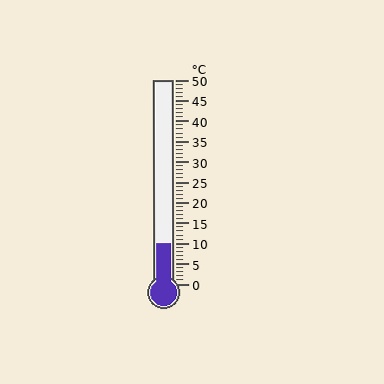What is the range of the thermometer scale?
The thermometer scale ranges from 0°C to 50°C.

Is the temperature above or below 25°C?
The temperature is below 25°C.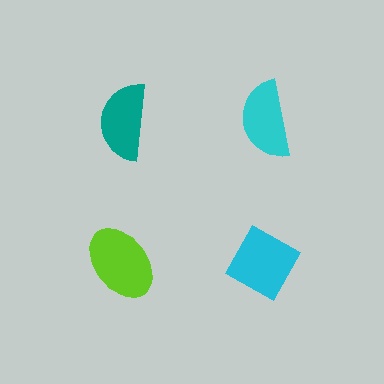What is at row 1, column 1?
A teal semicircle.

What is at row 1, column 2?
A cyan semicircle.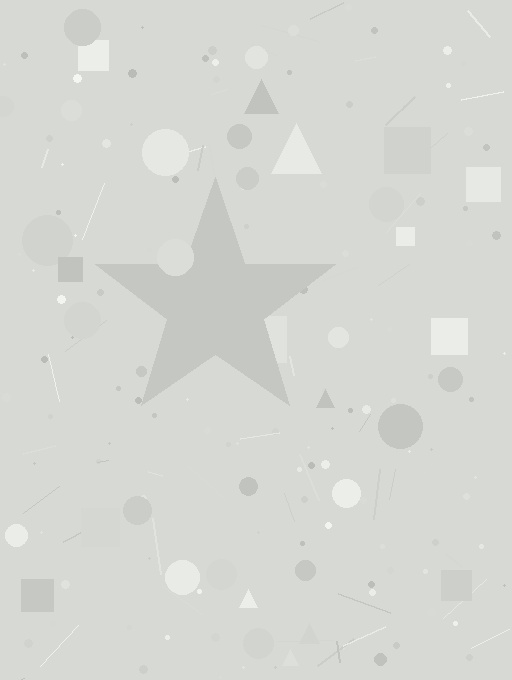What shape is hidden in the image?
A star is hidden in the image.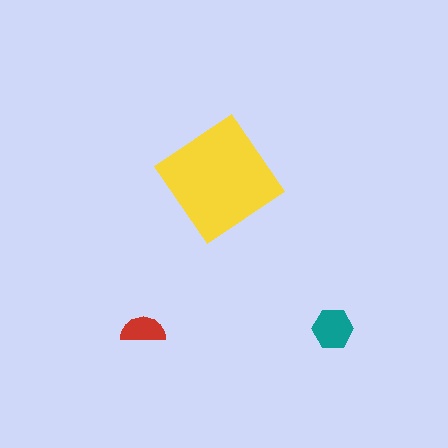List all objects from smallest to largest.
The red semicircle, the teal hexagon, the yellow diamond.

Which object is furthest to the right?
The teal hexagon is rightmost.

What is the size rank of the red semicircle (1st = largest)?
3rd.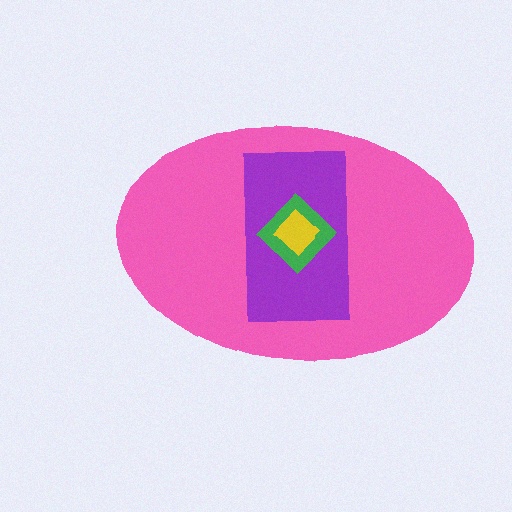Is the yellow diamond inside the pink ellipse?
Yes.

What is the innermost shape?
The yellow diamond.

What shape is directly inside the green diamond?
The yellow diamond.